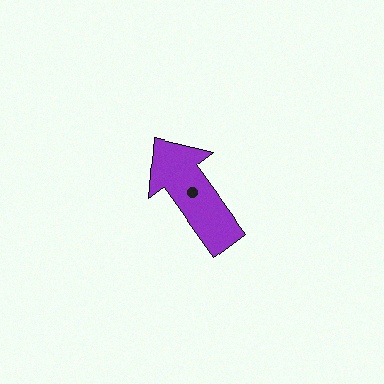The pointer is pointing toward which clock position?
Roughly 11 o'clock.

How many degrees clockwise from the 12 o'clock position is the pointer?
Approximately 324 degrees.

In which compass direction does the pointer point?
Northwest.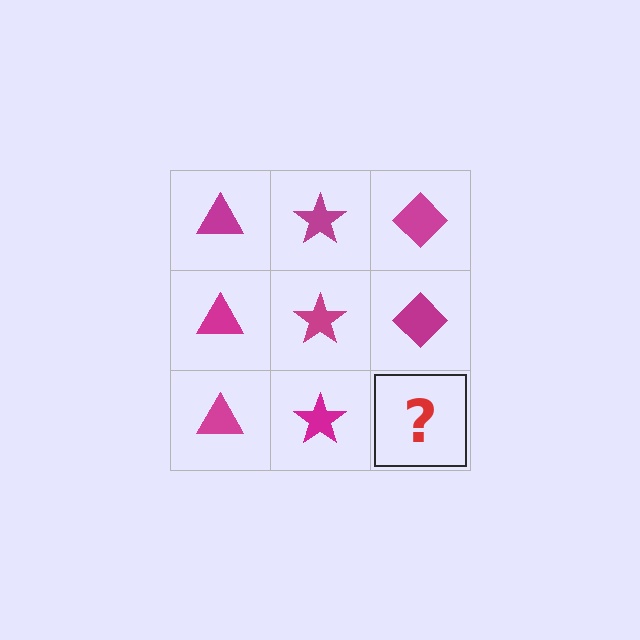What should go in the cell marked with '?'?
The missing cell should contain a magenta diamond.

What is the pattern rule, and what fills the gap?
The rule is that each column has a consistent shape. The gap should be filled with a magenta diamond.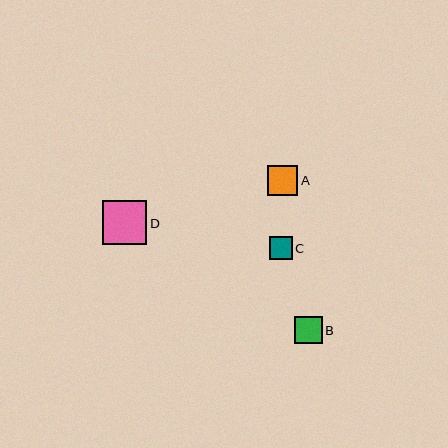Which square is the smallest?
Square C is the smallest with a size of approximately 23 pixels.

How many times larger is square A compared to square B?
Square A is approximately 1.1 times the size of square B.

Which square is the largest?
Square D is the largest with a size of approximately 44 pixels.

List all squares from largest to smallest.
From largest to smallest: D, A, B, C.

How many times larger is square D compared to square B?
Square D is approximately 1.6 times the size of square B.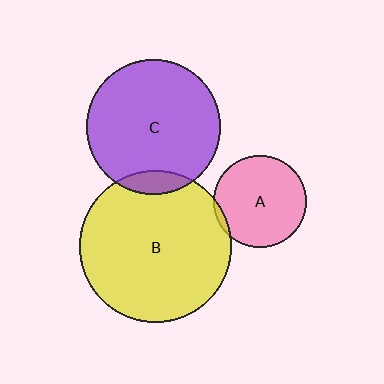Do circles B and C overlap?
Yes.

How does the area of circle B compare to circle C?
Approximately 1.3 times.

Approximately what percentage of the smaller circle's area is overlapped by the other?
Approximately 10%.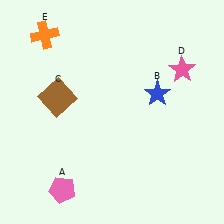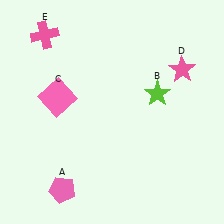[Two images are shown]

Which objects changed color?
B changed from blue to lime. C changed from brown to pink. E changed from orange to pink.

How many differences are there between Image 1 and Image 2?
There are 3 differences between the two images.